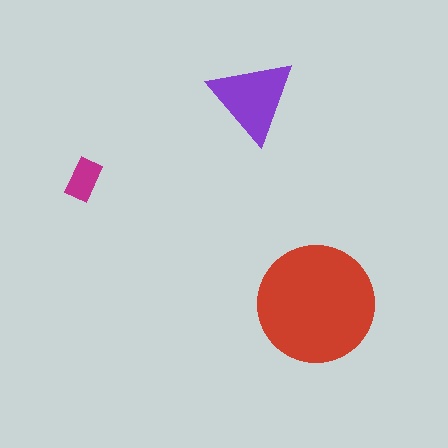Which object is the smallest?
The magenta rectangle.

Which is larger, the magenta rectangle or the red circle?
The red circle.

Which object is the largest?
The red circle.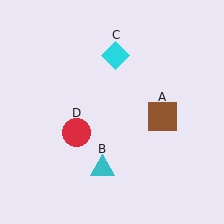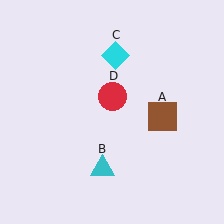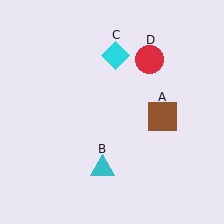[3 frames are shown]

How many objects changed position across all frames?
1 object changed position: red circle (object D).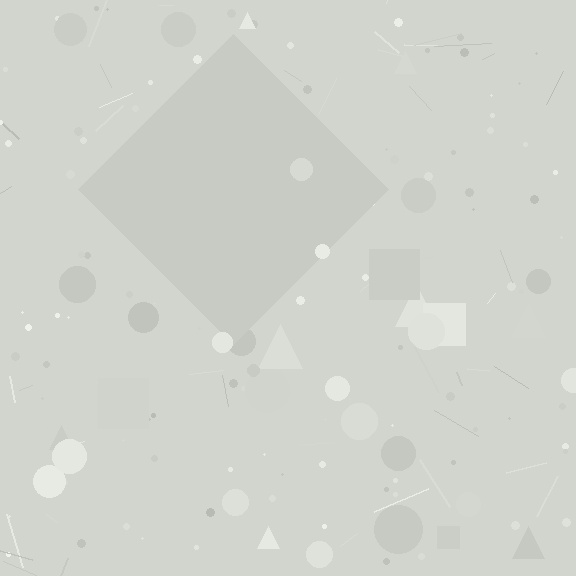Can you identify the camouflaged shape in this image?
The camouflaged shape is a diamond.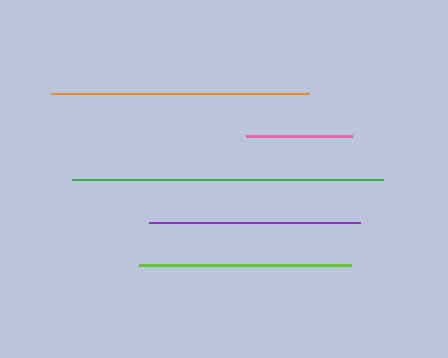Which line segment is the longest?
The green line is the longest at approximately 311 pixels.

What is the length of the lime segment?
The lime segment is approximately 212 pixels long.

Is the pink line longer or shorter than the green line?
The green line is longer than the pink line.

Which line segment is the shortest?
The pink line is the shortest at approximately 106 pixels.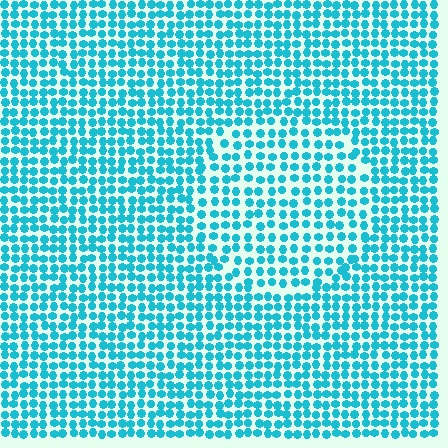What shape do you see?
I see a circle.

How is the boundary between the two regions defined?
The boundary is defined by a change in element density (approximately 1.4x ratio). All elements are the same color, size, and shape.